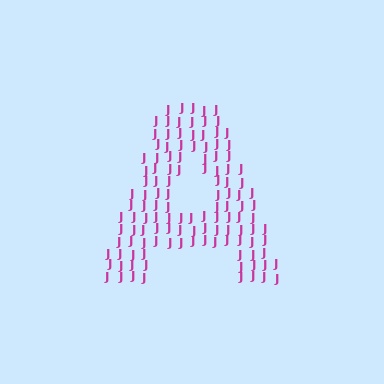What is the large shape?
The large shape is the letter A.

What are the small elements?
The small elements are letter J's.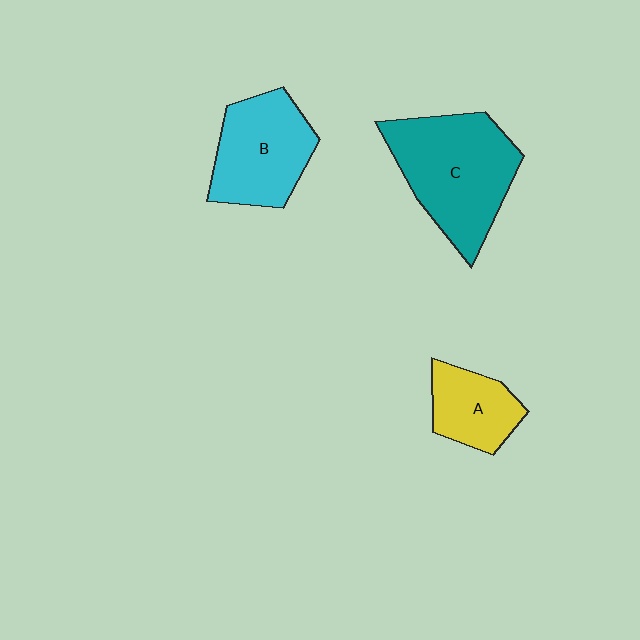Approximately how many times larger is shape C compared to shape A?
Approximately 2.0 times.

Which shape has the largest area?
Shape C (teal).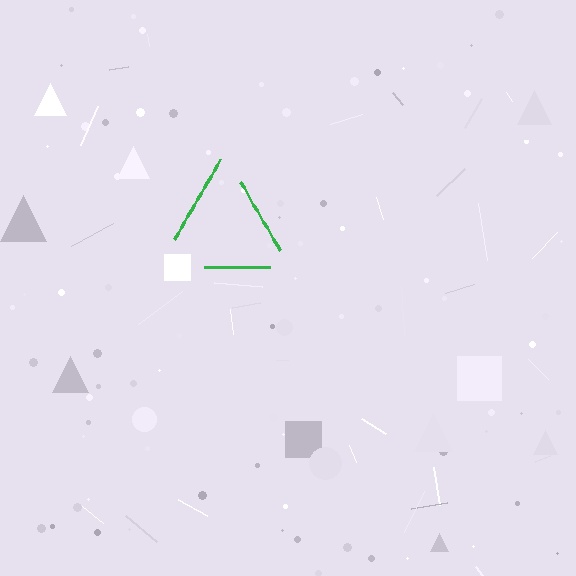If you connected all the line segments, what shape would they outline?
They would outline a triangle.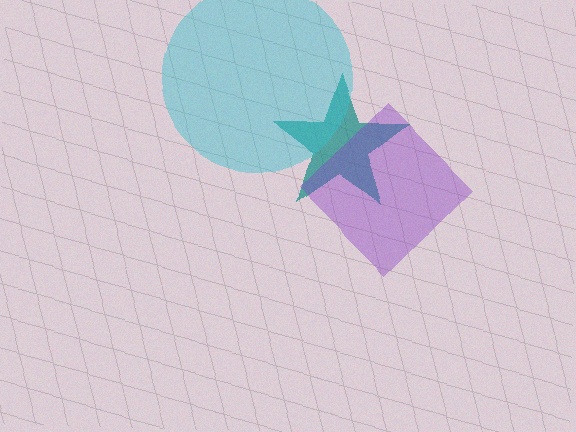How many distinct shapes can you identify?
There are 3 distinct shapes: a teal star, a cyan circle, a purple diamond.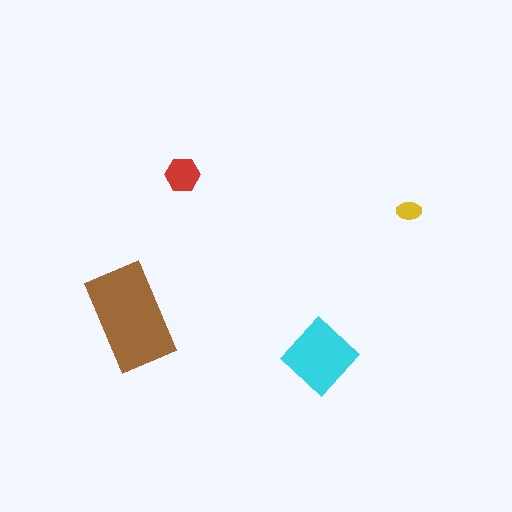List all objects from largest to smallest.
The brown rectangle, the cyan diamond, the red hexagon, the yellow ellipse.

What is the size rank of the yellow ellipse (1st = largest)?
4th.